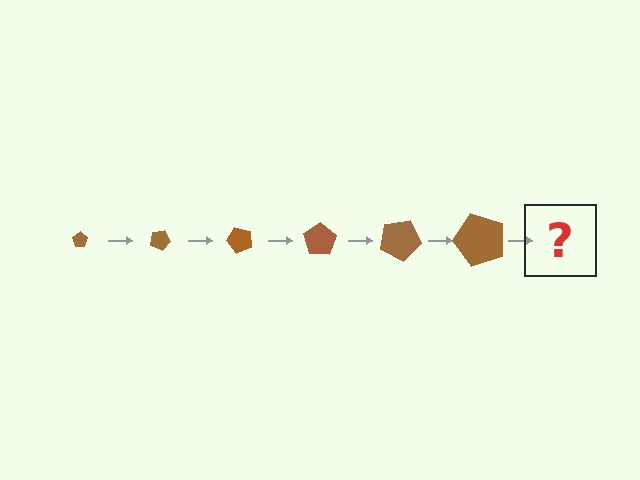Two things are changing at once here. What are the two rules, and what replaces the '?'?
The two rules are that the pentagon grows larger each step and it rotates 25 degrees each step. The '?' should be a pentagon, larger than the previous one and rotated 150 degrees from the start.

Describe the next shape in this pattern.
It should be a pentagon, larger than the previous one and rotated 150 degrees from the start.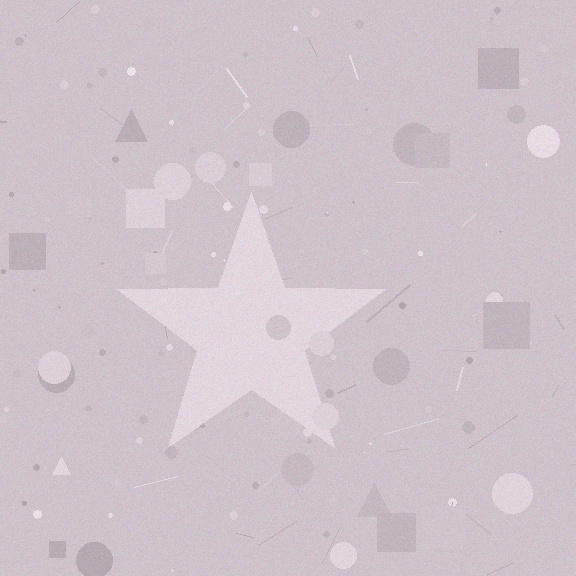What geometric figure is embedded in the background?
A star is embedded in the background.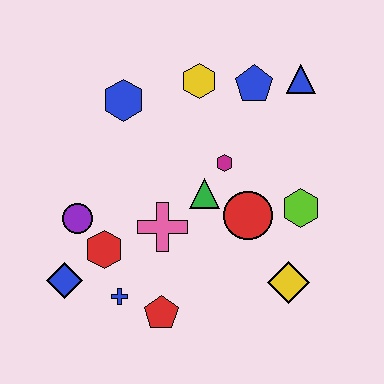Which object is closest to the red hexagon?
The purple circle is closest to the red hexagon.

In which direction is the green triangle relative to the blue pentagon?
The green triangle is below the blue pentagon.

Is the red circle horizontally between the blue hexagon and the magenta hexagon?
No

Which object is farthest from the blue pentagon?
The blue diamond is farthest from the blue pentagon.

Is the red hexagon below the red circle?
Yes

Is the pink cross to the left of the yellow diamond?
Yes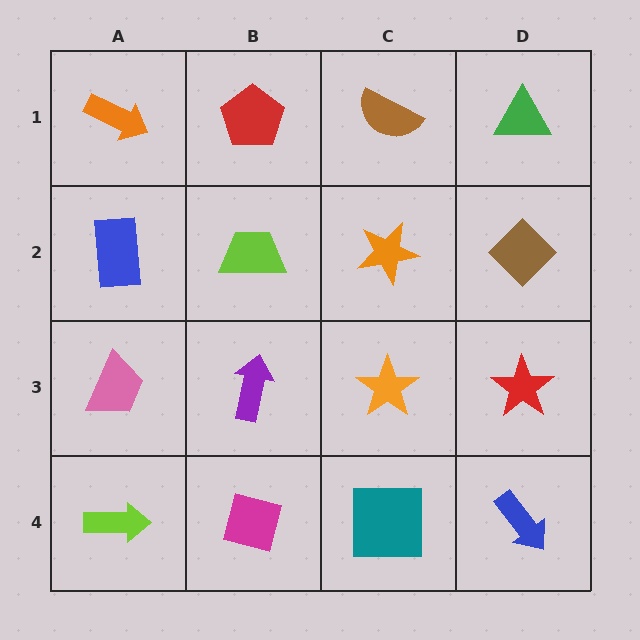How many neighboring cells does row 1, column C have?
3.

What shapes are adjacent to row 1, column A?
A blue rectangle (row 2, column A), a red pentagon (row 1, column B).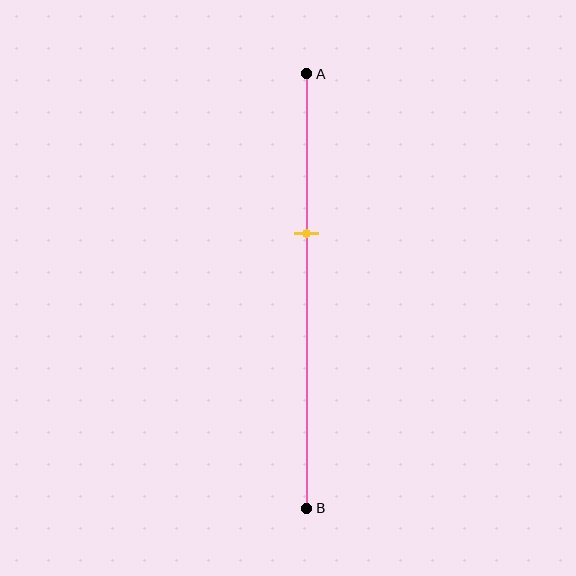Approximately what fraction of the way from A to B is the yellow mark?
The yellow mark is approximately 35% of the way from A to B.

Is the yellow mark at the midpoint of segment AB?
No, the mark is at about 35% from A, not at the 50% midpoint.